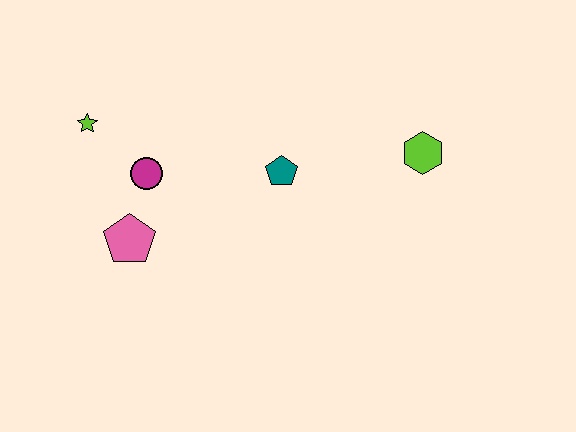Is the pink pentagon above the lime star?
No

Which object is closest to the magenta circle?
The pink pentagon is closest to the magenta circle.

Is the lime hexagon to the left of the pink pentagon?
No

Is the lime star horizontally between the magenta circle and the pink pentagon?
No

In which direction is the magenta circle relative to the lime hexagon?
The magenta circle is to the left of the lime hexagon.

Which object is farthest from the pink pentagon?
The lime hexagon is farthest from the pink pentagon.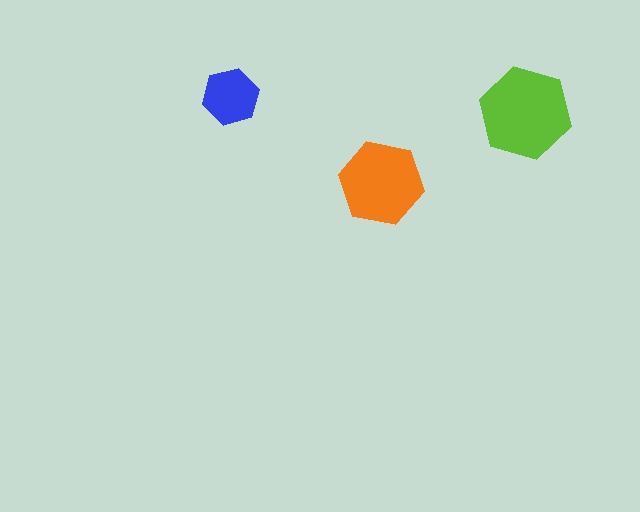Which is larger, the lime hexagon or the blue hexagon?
The lime one.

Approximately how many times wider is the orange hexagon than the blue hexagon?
About 1.5 times wider.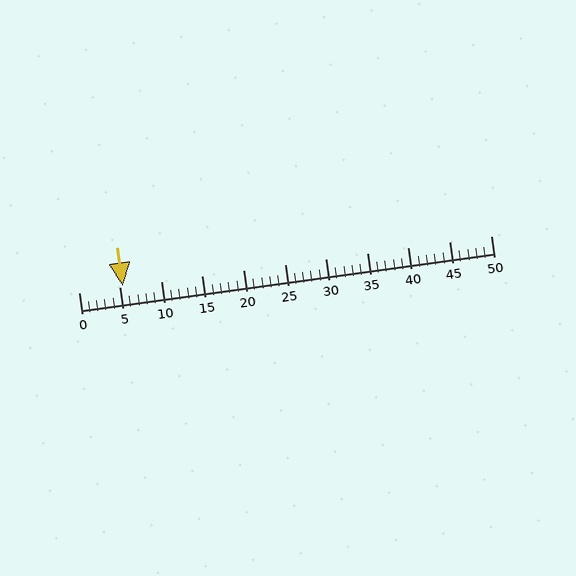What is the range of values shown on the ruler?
The ruler shows values from 0 to 50.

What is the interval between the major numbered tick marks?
The major tick marks are spaced 5 units apart.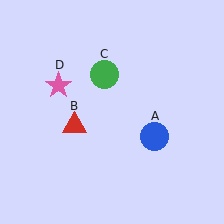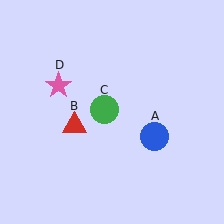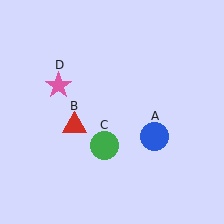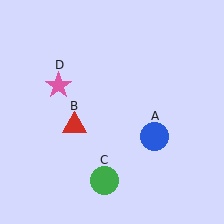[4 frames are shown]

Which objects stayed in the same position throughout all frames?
Blue circle (object A) and red triangle (object B) and pink star (object D) remained stationary.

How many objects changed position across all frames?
1 object changed position: green circle (object C).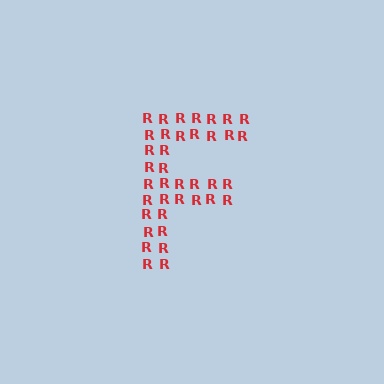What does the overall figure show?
The overall figure shows the letter F.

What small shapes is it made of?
It is made of small letter R's.